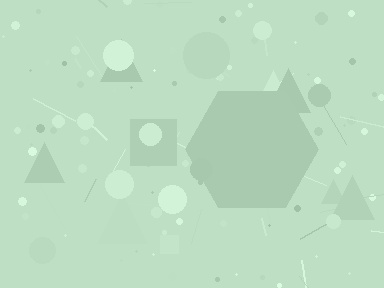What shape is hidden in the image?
A hexagon is hidden in the image.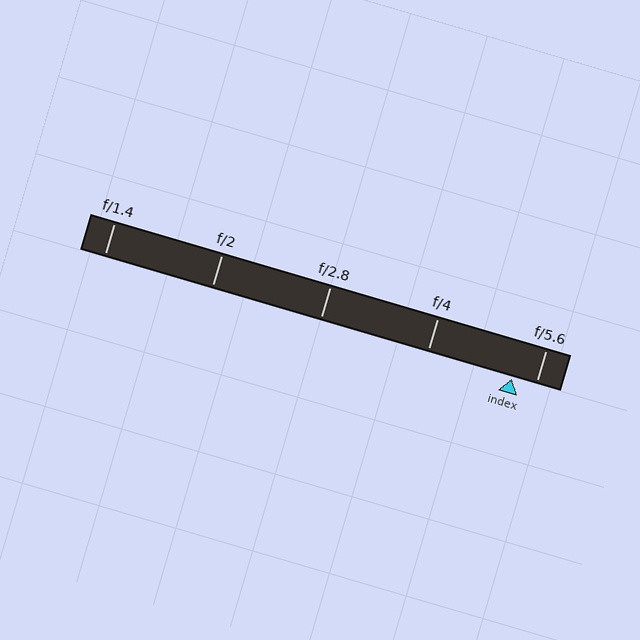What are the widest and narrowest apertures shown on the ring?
The widest aperture shown is f/1.4 and the narrowest is f/5.6.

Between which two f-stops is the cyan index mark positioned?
The index mark is between f/4 and f/5.6.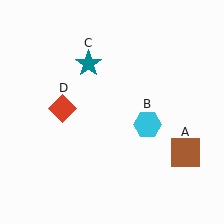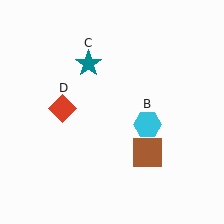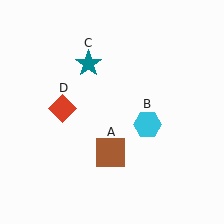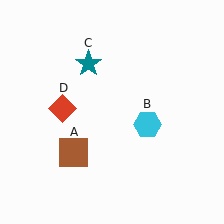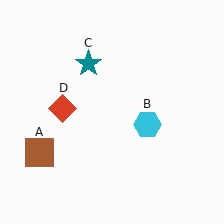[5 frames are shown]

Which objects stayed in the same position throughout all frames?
Cyan hexagon (object B) and teal star (object C) and red diamond (object D) remained stationary.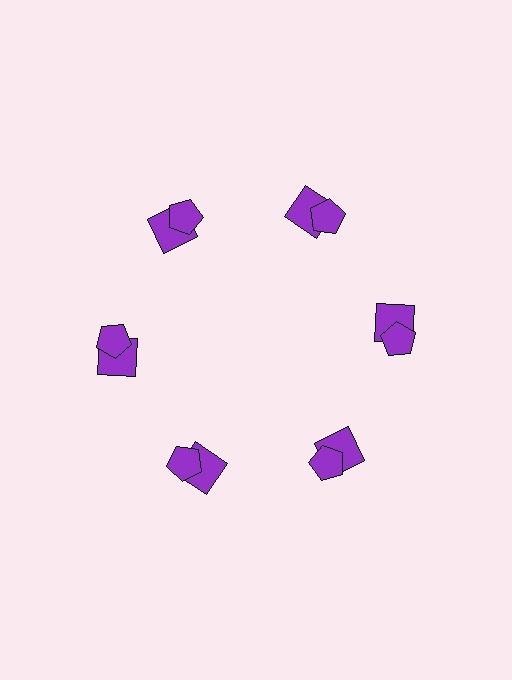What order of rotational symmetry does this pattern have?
This pattern has 6-fold rotational symmetry.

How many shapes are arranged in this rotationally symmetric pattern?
There are 12 shapes, arranged in 6 groups of 2.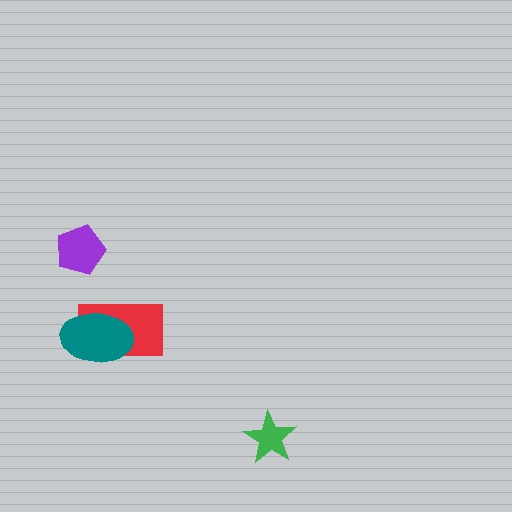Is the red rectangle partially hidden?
Yes, it is partially covered by another shape.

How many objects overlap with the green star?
0 objects overlap with the green star.